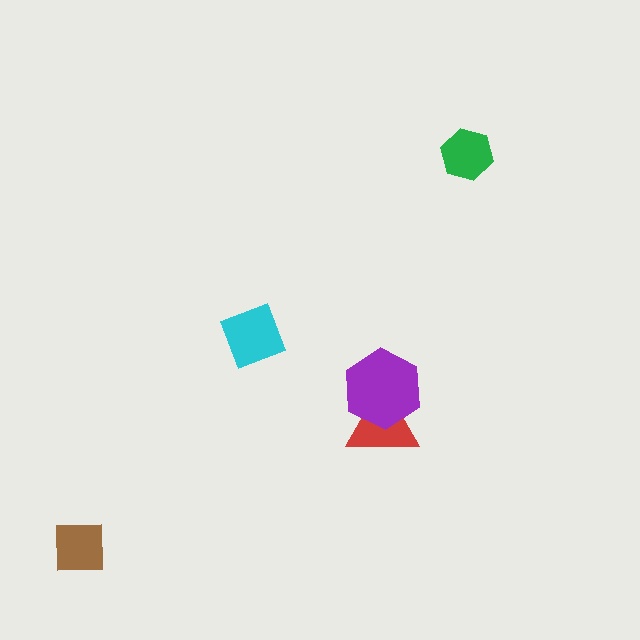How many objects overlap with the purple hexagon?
1 object overlaps with the purple hexagon.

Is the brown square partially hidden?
No, no other shape covers it.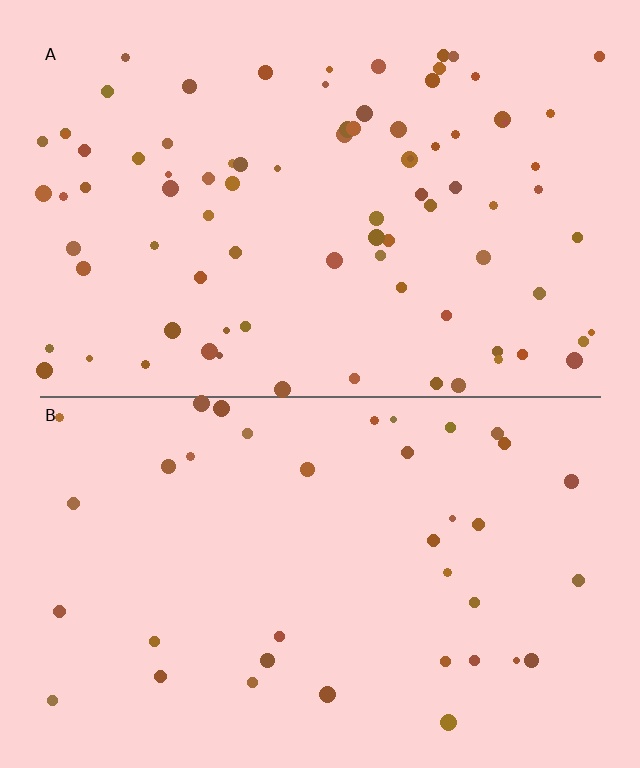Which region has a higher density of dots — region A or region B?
A (the top).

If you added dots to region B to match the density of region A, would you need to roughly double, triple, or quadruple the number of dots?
Approximately double.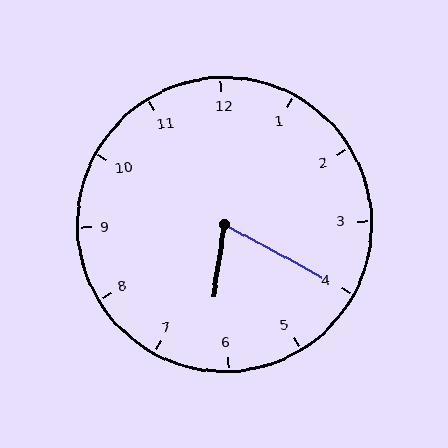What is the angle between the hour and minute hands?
Approximately 70 degrees.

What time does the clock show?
6:20.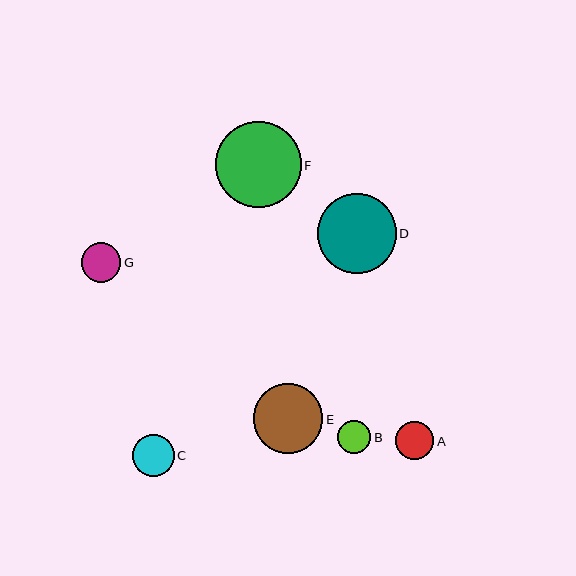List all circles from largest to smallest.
From largest to smallest: F, D, E, C, G, A, B.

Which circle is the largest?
Circle F is the largest with a size of approximately 86 pixels.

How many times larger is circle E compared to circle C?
Circle E is approximately 1.7 times the size of circle C.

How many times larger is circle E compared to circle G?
Circle E is approximately 1.8 times the size of circle G.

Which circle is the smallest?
Circle B is the smallest with a size of approximately 33 pixels.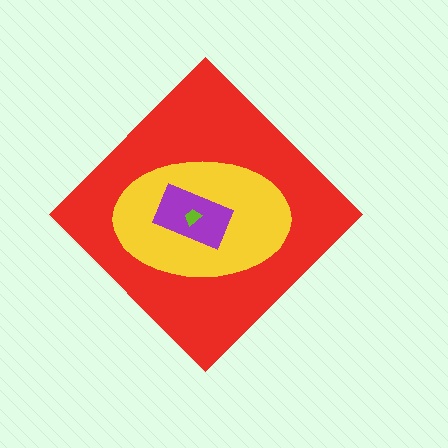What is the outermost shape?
The red diamond.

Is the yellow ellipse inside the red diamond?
Yes.